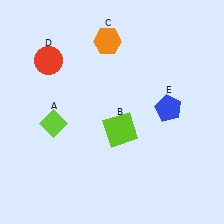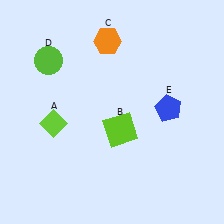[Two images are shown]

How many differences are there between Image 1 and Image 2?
There is 1 difference between the two images.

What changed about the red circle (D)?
In Image 1, D is red. In Image 2, it changed to lime.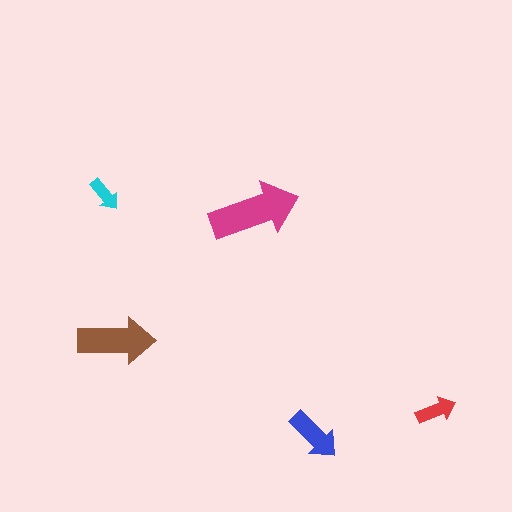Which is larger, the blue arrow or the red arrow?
The blue one.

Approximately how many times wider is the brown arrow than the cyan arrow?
About 2 times wider.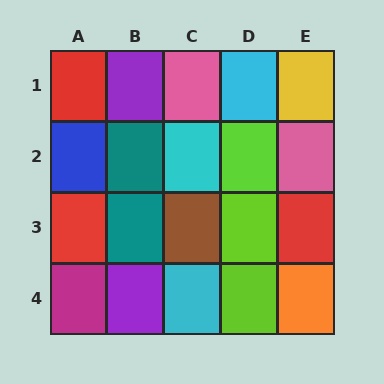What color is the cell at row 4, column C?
Cyan.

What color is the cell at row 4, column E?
Orange.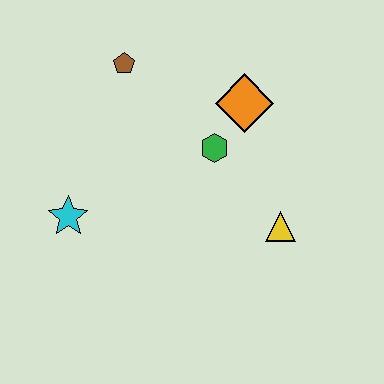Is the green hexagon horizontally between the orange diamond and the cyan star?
Yes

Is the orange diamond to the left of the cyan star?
No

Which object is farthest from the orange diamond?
The cyan star is farthest from the orange diamond.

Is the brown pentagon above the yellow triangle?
Yes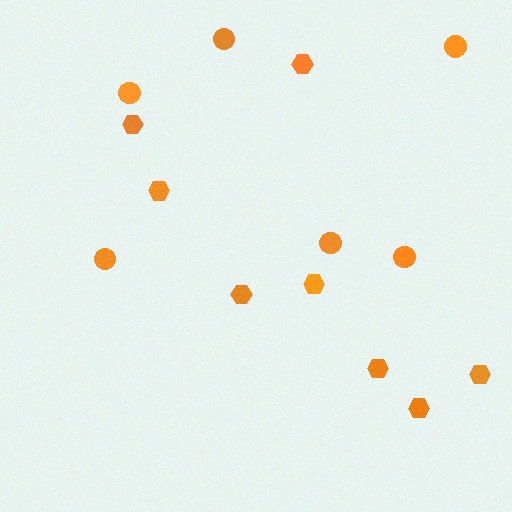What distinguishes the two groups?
There are 2 groups: one group of circles (6) and one group of hexagons (8).